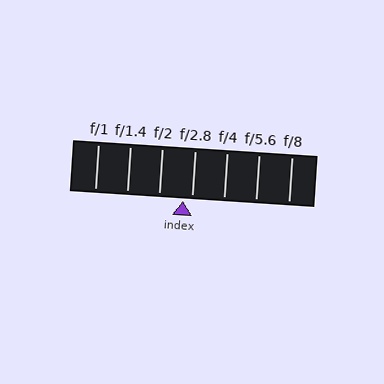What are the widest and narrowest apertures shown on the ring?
The widest aperture shown is f/1 and the narrowest is f/8.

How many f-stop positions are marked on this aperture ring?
There are 7 f-stop positions marked.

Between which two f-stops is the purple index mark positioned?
The index mark is between f/2 and f/2.8.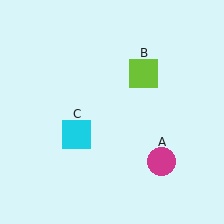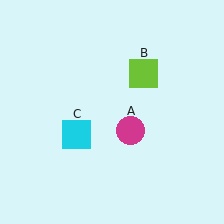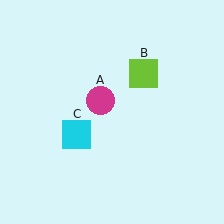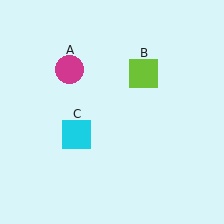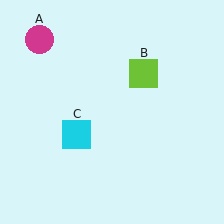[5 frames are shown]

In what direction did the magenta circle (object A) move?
The magenta circle (object A) moved up and to the left.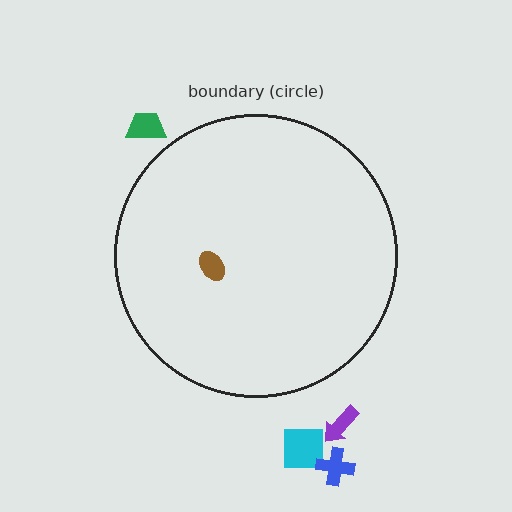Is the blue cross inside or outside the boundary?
Outside.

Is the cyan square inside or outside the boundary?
Outside.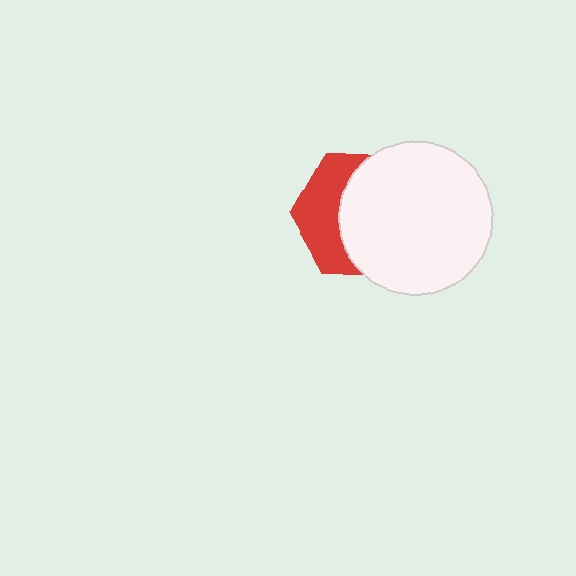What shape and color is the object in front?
The object in front is a white circle.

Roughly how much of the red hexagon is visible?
A small part of it is visible (roughly 39%).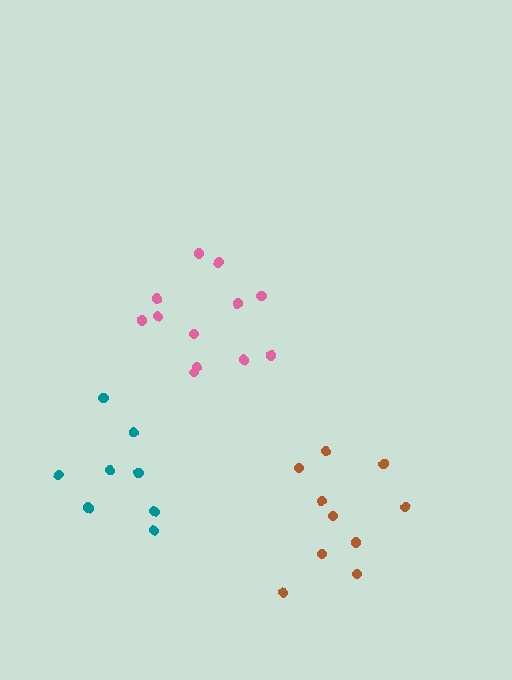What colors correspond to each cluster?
The clusters are colored: pink, brown, teal.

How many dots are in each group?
Group 1: 12 dots, Group 2: 10 dots, Group 3: 8 dots (30 total).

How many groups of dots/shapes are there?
There are 3 groups.